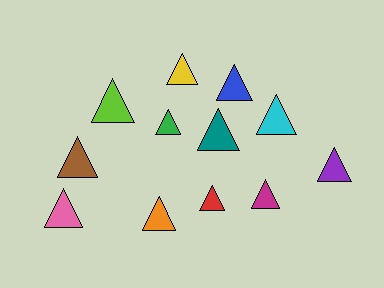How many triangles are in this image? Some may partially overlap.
There are 12 triangles.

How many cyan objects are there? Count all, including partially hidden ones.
There is 1 cyan object.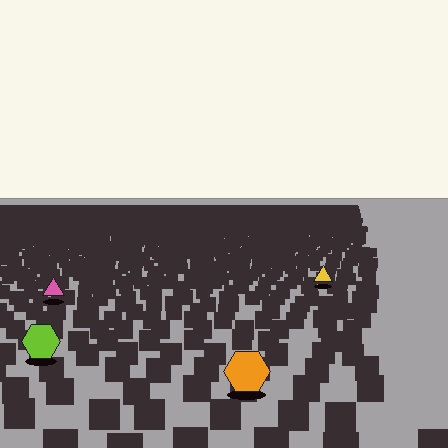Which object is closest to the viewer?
The orange hexagon is closest. The texture marks near it are larger and more spread out.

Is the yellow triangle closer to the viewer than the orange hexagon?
No. The orange hexagon is closer — you can tell from the texture gradient: the ground texture is coarser near it.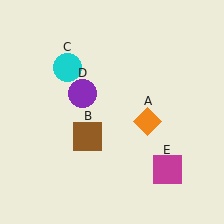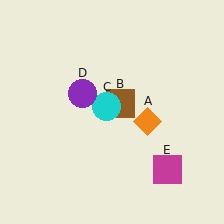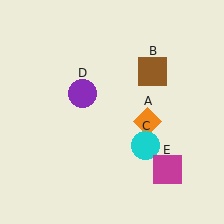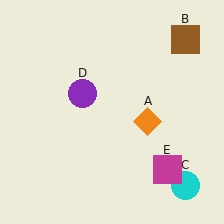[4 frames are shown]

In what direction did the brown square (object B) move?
The brown square (object B) moved up and to the right.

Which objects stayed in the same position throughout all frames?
Orange diamond (object A) and purple circle (object D) and magenta square (object E) remained stationary.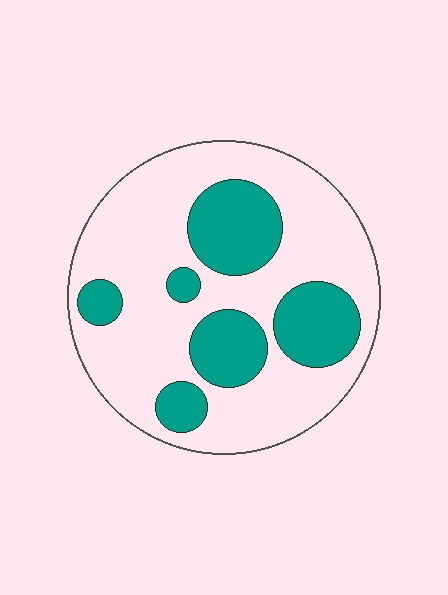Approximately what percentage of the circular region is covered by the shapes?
Approximately 30%.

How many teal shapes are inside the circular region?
6.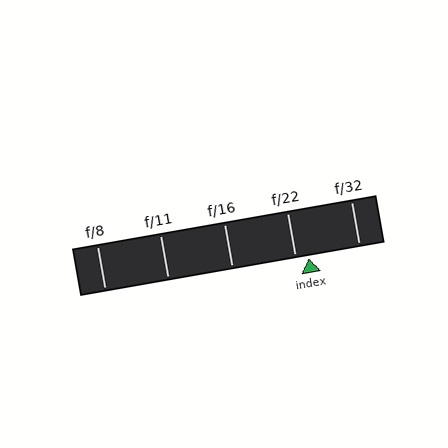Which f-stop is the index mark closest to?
The index mark is closest to f/22.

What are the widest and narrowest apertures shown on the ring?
The widest aperture shown is f/8 and the narrowest is f/32.